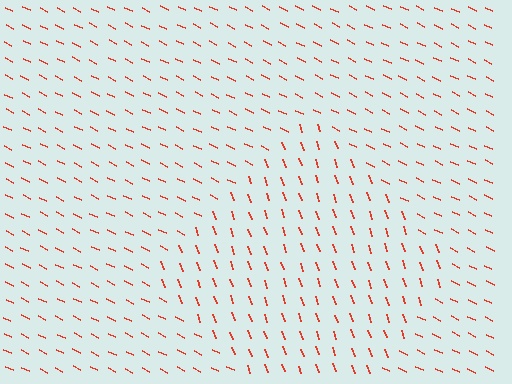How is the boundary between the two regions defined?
The boundary is defined purely by a change in line orientation (approximately 45 degrees difference). All lines are the same color and thickness.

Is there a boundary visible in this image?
Yes, there is a texture boundary formed by a change in line orientation.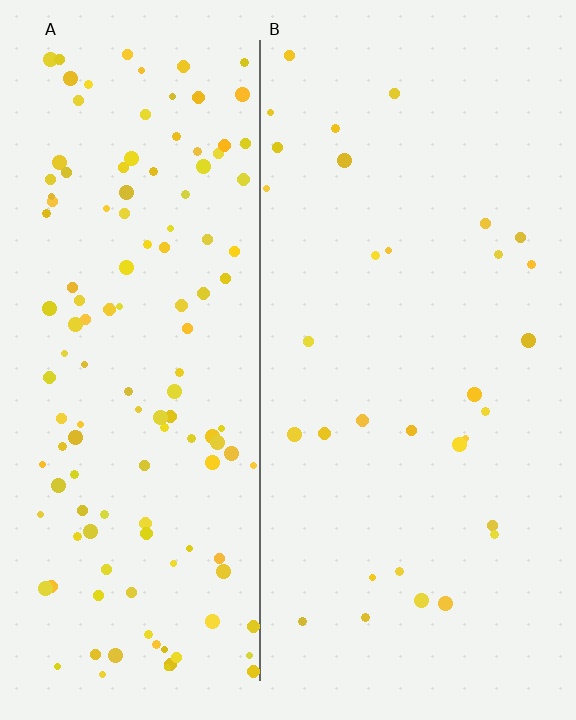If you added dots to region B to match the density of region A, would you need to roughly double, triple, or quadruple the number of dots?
Approximately quadruple.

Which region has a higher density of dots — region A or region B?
A (the left).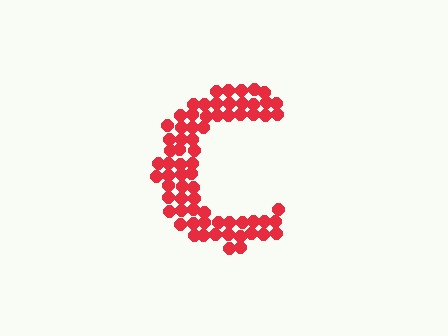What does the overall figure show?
The overall figure shows the letter C.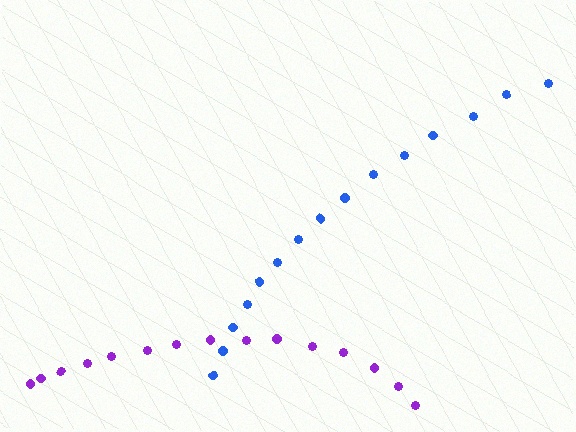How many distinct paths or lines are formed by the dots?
There are 2 distinct paths.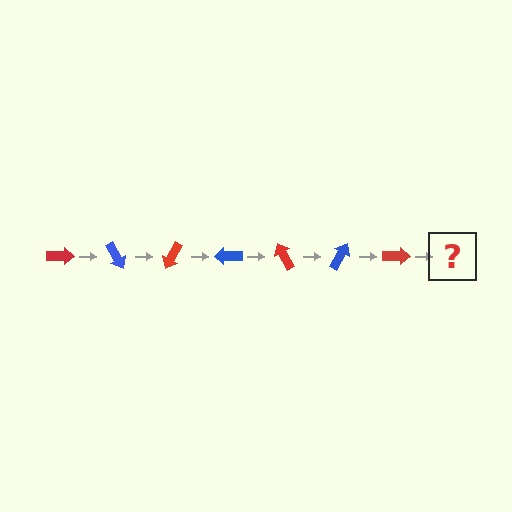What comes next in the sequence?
The next element should be a blue arrow, rotated 420 degrees from the start.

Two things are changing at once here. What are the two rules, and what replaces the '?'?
The two rules are that it rotates 60 degrees each step and the color cycles through red and blue. The '?' should be a blue arrow, rotated 420 degrees from the start.